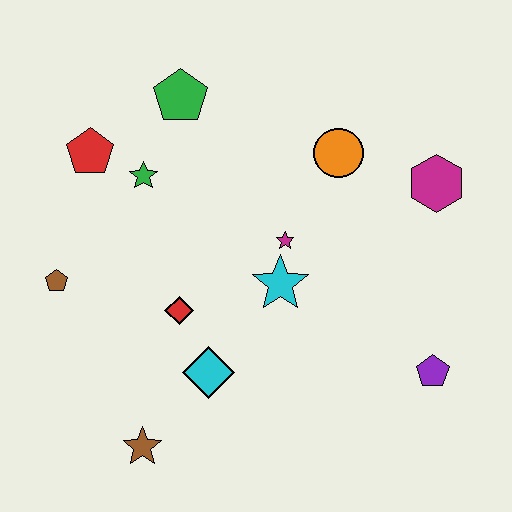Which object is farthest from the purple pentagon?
The red pentagon is farthest from the purple pentagon.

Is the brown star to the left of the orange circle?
Yes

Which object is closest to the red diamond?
The cyan diamond is closest to the red diamond.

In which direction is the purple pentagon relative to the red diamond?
The purple pentagon is to the right of the red diamond.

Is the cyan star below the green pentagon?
Yes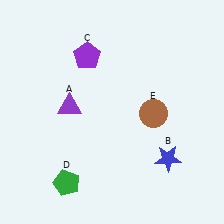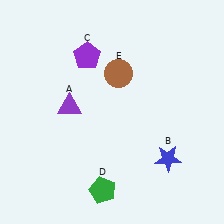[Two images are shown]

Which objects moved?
The objects that moved are: the green pentagon (D), the brown circle (E).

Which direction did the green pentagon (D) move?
The green pentagon (D) moved right.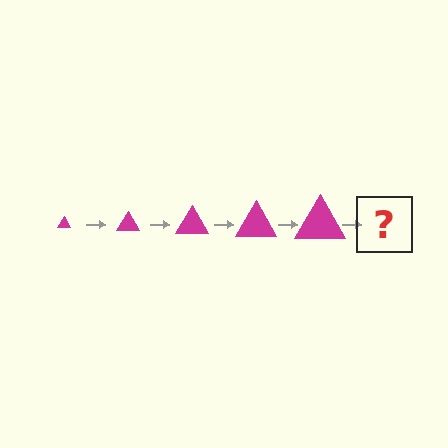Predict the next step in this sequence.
The next step is a magenta triangle, larger than the previous one.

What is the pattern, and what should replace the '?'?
The pattern is that the triangle gets progressively larger each step. The '?' should be a magenta triangle, larger than the previous one.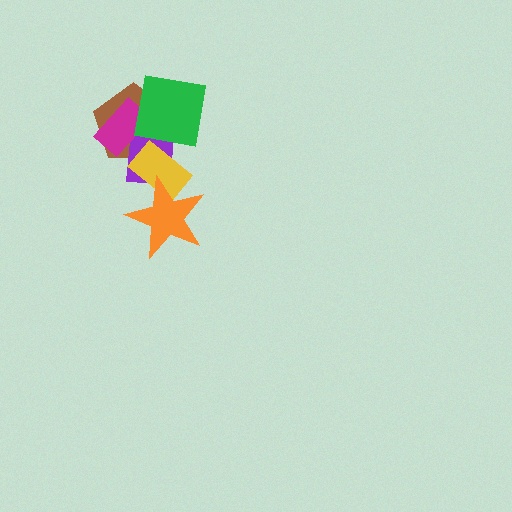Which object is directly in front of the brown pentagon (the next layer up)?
The purple rectangle is directly in front of the brown pentagon.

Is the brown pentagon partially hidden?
Yes, it is partially covered by another shape.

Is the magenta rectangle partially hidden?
Yes, it is partially covered by another shape.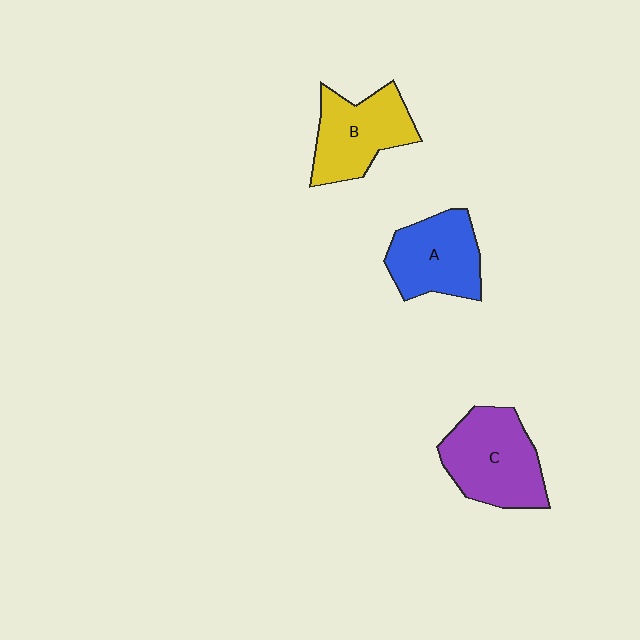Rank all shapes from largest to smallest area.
From largest to smallest: C (purple), B (yellow), A (blue).